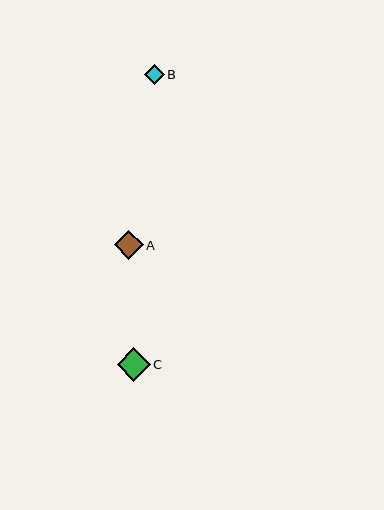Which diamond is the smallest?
Diamond B is the smallest with a size of approximately 19 pixels.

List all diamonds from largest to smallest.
From largest to smallest: C, A, B.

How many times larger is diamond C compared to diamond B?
Diamond C is approximately 1.7 times the size of diamond B.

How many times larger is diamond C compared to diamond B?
Diamond C is approximately 1.7 times the size of diamond B.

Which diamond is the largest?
Diamond C is the largest with a size of approximately 33 pixels.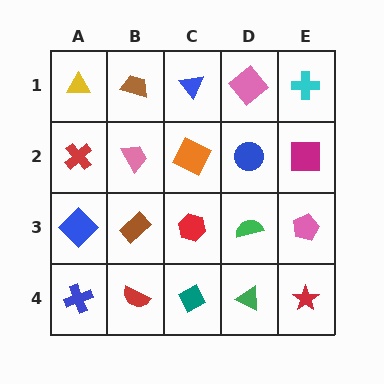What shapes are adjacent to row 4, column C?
A red hexagon (row 3, column C), a red semicircle (row 4, column B), a green triangle (row 4, column D).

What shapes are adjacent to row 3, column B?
A pink trapezoid (row 2, column B), a red semicircle (row 4, column B), a blue diamond (row 3, column A), a red hexagon (row 3, column C).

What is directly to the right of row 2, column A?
A pink trapezoid.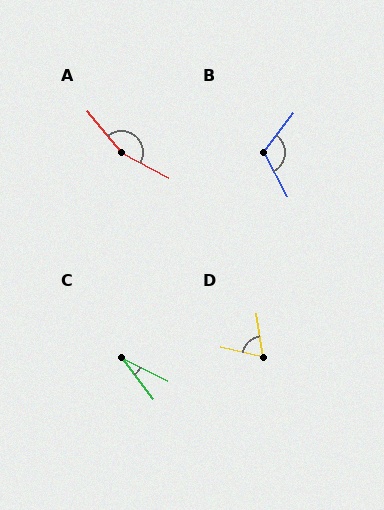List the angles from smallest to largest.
C (25°), D (68°), B (115°), A (157°).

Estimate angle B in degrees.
Approximately 115 degrees.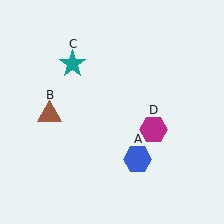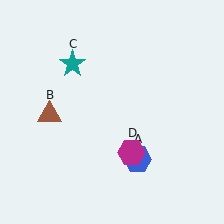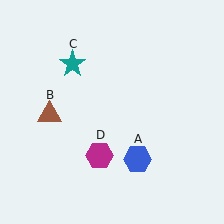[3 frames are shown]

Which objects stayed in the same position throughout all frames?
Blue hexagon (object A) and brown triangle (object B) and teal star (object C) remained stationary.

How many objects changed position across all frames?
1 object changed position: magenta hexagon (object D).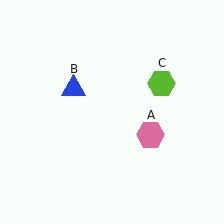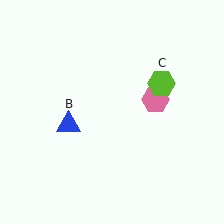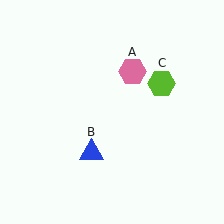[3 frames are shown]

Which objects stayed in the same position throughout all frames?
Lime hexagon (object C) remained stationary.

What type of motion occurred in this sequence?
The pink hexagon (object A), blue triangle (object B) rotated counterclockwise around the center of the scene.